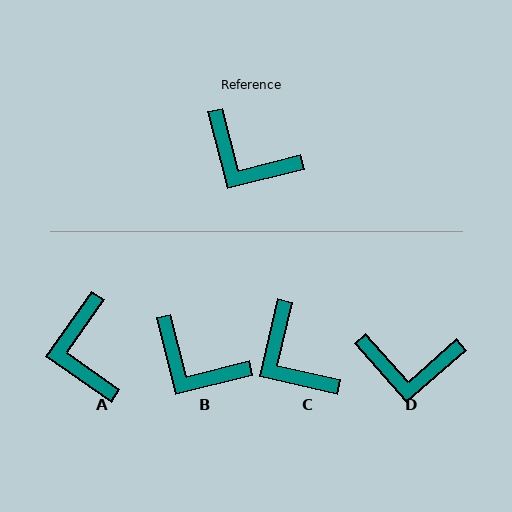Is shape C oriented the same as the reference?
No, it is off by about 27 degrees.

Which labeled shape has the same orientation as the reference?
B.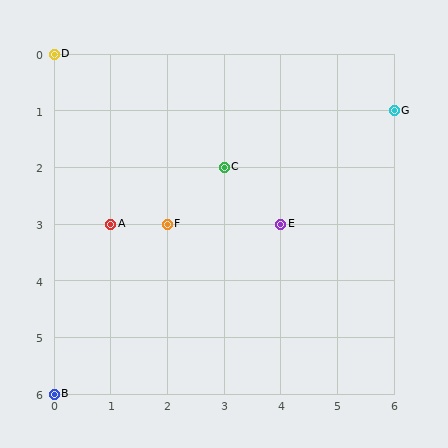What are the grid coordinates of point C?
Point C is at grid coordinates (3, 2).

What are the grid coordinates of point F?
Point F is at grid coordinates (2, 3).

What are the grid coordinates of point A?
Point A is at grid coordinates (1, 3).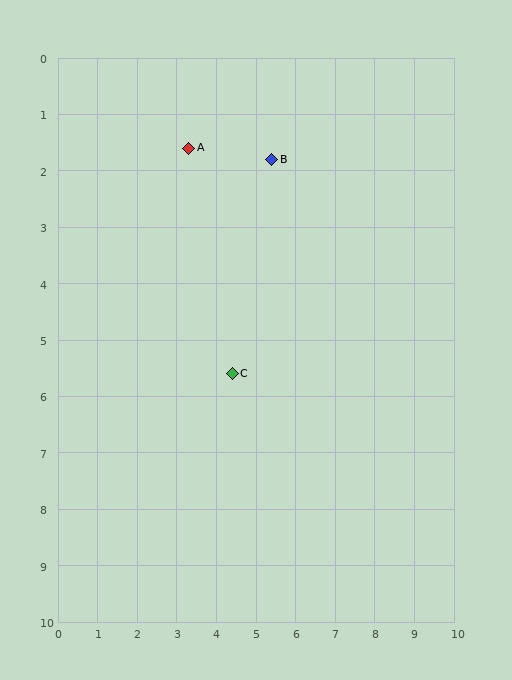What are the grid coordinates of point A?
Point A is at approximately (3.3, 1.6).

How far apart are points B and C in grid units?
Points B and C are about 3.9 grid units apart.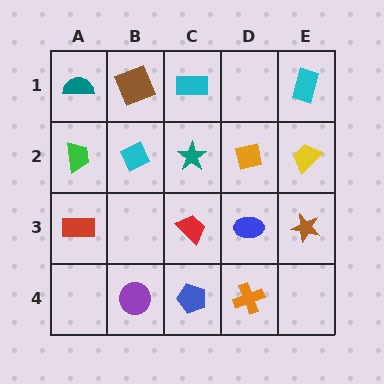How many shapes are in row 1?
4 shapes.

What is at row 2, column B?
A cyan diamond.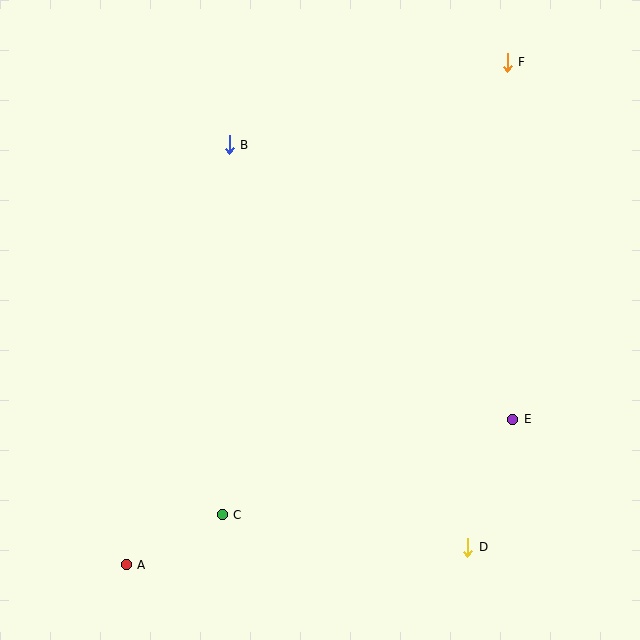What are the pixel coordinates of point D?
Point D is at (468, 547).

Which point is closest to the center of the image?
Point B at (229, 145) is closest to the center.